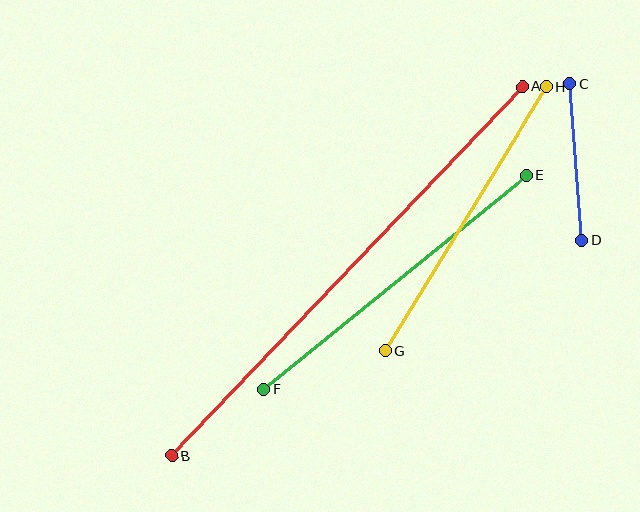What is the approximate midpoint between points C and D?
The midpoint is at approximately (576, 162) pixels.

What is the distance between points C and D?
The distance is approximately 157 pixels.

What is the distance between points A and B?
The distance is approximately 509 pixels.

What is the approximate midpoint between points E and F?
The midpoint is at approximately (395, 283) pixels.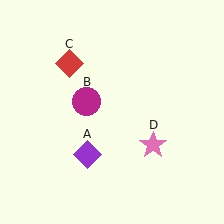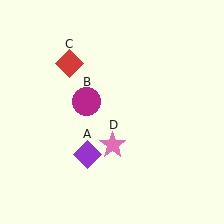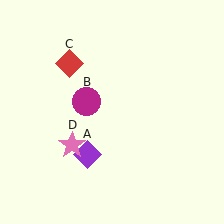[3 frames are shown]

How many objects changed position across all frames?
1 object changed position: pink star (object D).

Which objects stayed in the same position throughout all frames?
Purple diamond (object A) and magenta circle (object B) and red diamond (object C) remained stationary.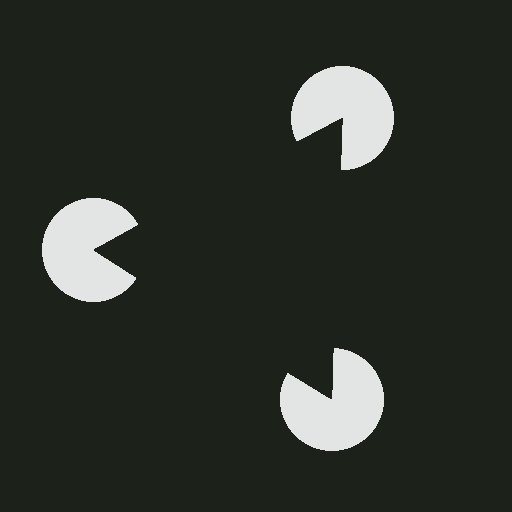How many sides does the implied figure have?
3 sides.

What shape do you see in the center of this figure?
An illusory triangle — its edges are inferred from the aligned wedge cuts in the pac-man discs, not physically drawn.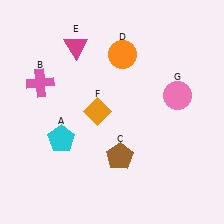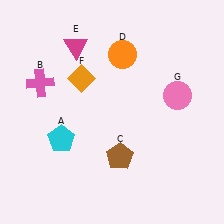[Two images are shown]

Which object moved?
The orange diamond (F) moved up.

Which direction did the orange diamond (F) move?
The orange diamond (F) moved up.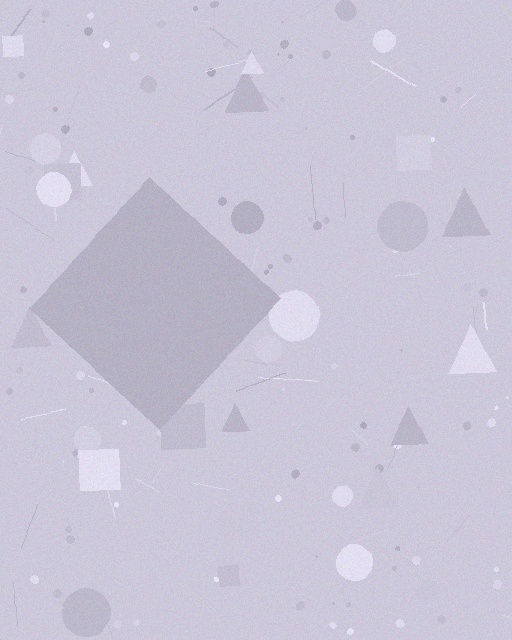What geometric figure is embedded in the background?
A diamond is embedded in the background.